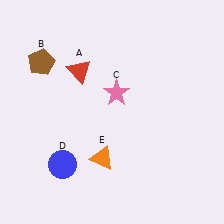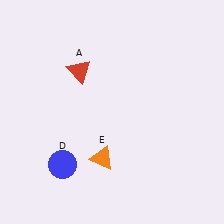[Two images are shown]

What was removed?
The pink star (C), the brown pentagon (B) were removed in Image 2.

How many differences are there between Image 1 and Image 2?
There are 2 differences between the two images.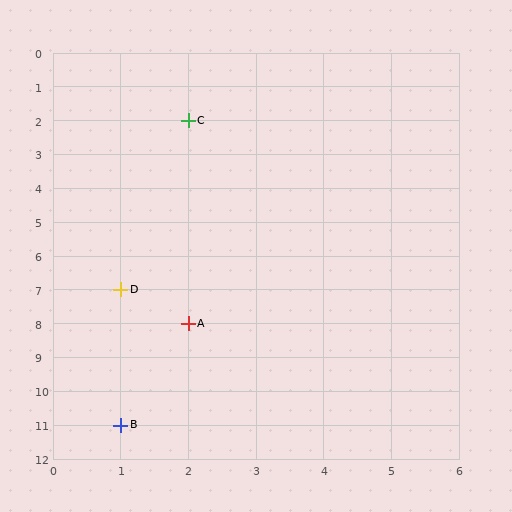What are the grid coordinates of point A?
Point A is at grid coordinates (2, 8).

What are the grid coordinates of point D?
Point D is at grid coordinates (1, 7).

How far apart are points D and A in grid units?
Points D and A are 1 column and 1 row apart (about 1.4 grid units diagonally).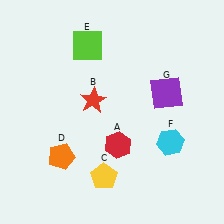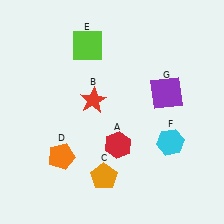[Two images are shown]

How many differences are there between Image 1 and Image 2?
There is 1 difference between the two images.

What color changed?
The pentagon (C) changed from yellow in Image 1 to orange in Image 2.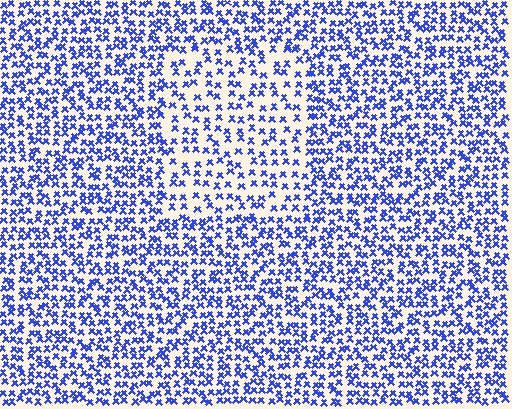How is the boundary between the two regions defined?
The boundary is defined by a change in element density (approximately 1.7x ratio). All elements are the same color, size, and shape.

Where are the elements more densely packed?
The elements are more densely packed outside the rectangle boundary.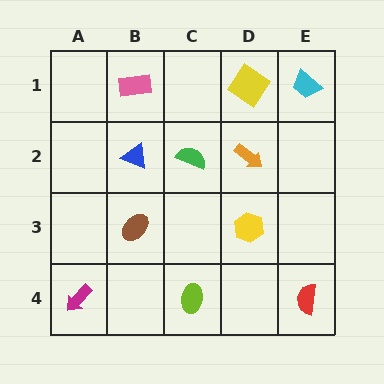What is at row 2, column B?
A blue triangle.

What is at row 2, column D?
An orange arrow.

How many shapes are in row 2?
3 shapes.